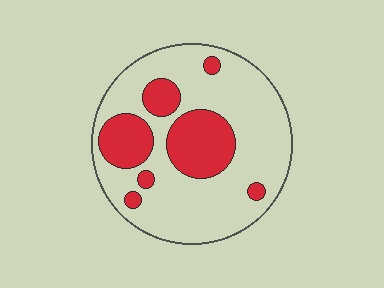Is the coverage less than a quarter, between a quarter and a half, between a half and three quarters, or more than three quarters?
Between a quarter and a half.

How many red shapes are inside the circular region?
7.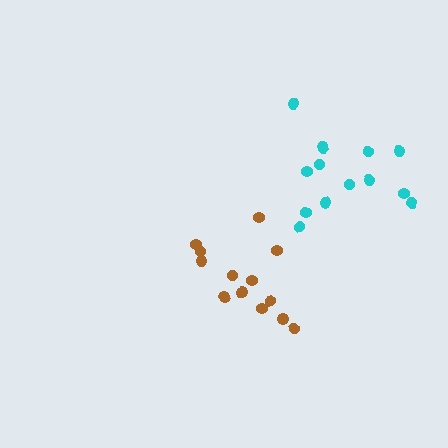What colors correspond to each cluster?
The clusters are colored: brown, cyan.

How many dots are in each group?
Group 1: 13 dots, Group 2: 14 dots (27 total).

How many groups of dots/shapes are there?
There are 2 groups.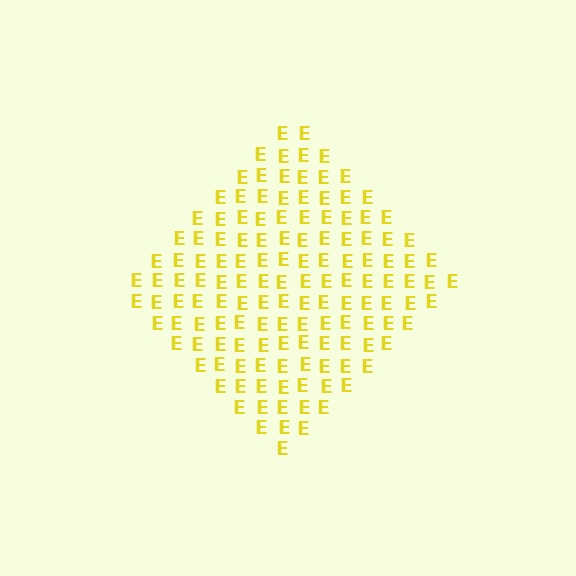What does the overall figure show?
The overall figure shows a diamond.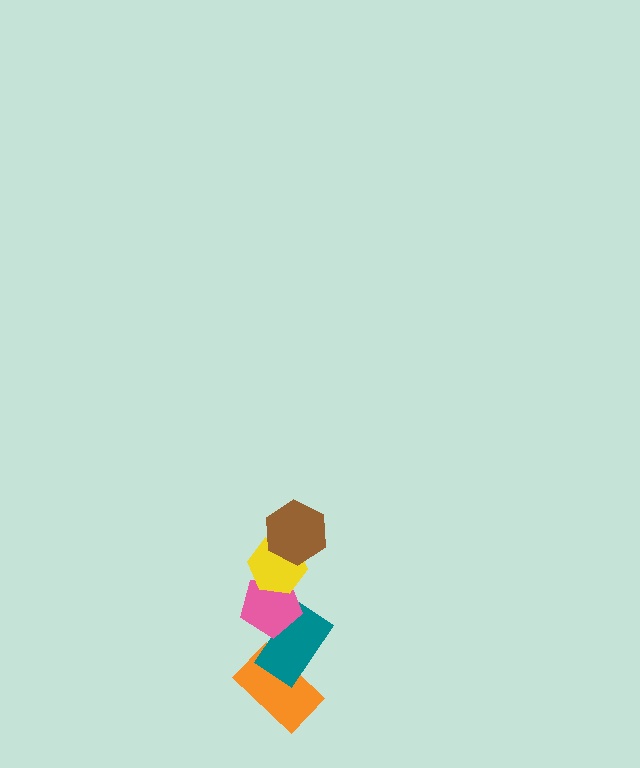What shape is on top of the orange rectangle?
The teal rectangle is on top of the orange rectangle.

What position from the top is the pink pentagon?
The pink pentagon is 3rd from the top.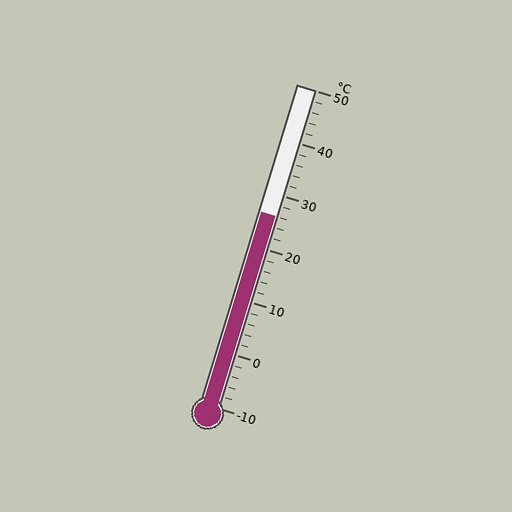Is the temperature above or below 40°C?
The temperature is below 40°C.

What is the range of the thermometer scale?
The thermometer scale ranges from -10°C to 50°C.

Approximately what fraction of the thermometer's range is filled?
The thermometer is filled to approximately 60% of its range.